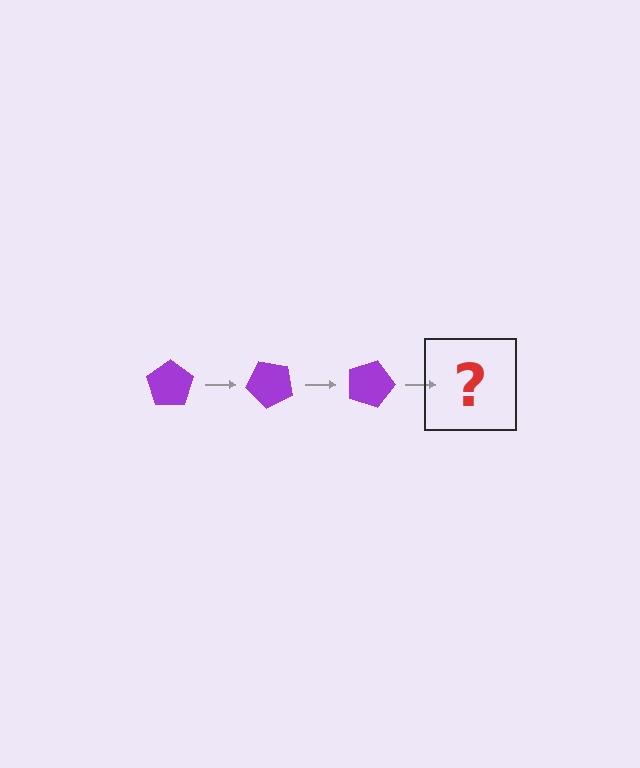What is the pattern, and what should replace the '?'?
The pattern is that the pentagon rotates 45 degrees each step. The '?' should be a purple pentagon rotated 135 degrees.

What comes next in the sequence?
The next element should be a purple pentagon rotated 135 degrees.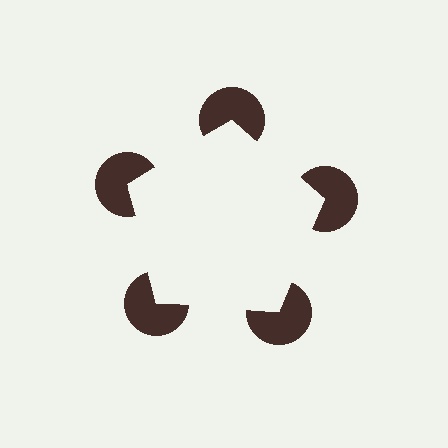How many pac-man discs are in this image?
There are 5 — one at each vertex of the illusory pentagon.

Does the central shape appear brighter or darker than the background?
It typically appears slightly brighter than the background, even though no actual brightness change is drawn.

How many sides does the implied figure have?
5 sides.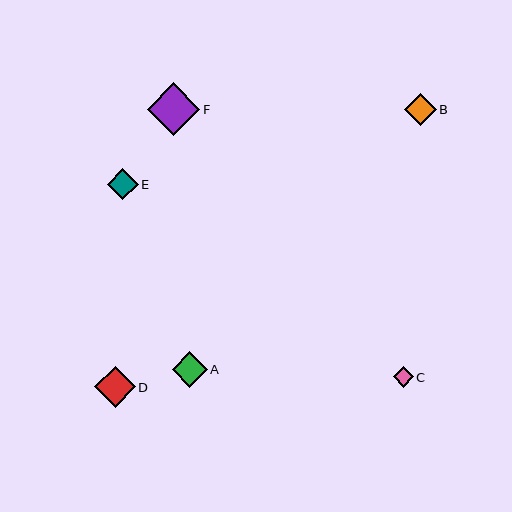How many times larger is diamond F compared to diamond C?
Diamond F is approximately 2.6 times the size of diamond C.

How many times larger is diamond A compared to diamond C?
Diamond A is approximately 1.7 times the size of diamond C.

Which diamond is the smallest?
Diamond C is the smallest with a size of approximately 20 pixels.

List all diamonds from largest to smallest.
From largest to smallest: F, D, A, B, E, C.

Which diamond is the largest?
Diamond F is the largest with a size of approximately 53 pixels.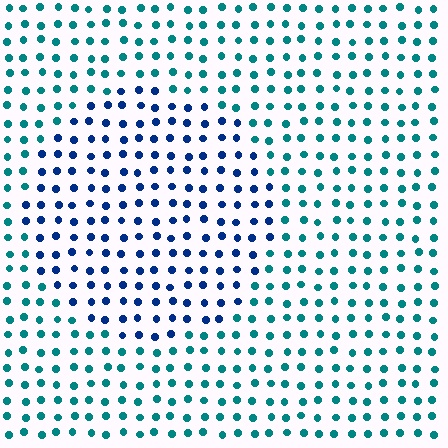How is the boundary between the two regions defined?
The boundary is defined purely by a slight shift in hue (about 41 degrees). Spacing, size, and orientation are identical on both sides.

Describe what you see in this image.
The image is filled with small teal elements in a uniform arrangement. A circle-shaped region is visible where the elements are tinted to a slightly different hue, forming a subtle color boundary.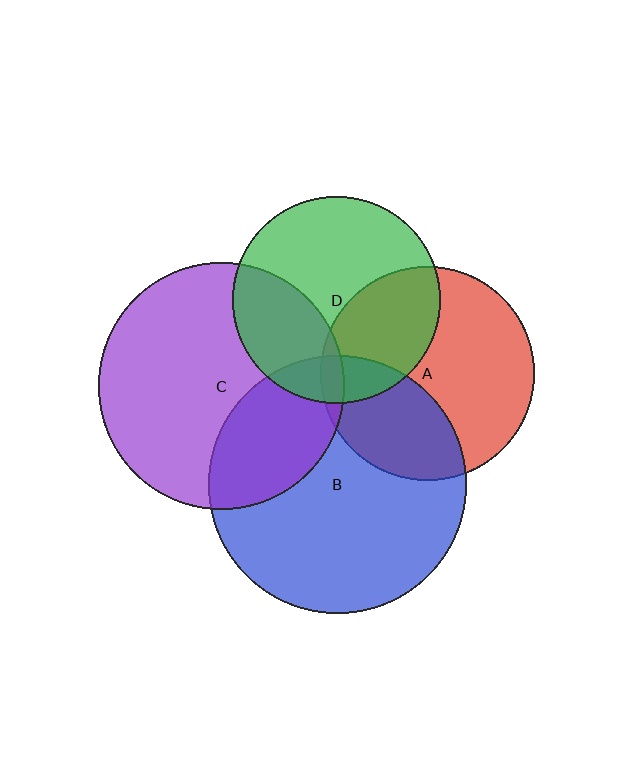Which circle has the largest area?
Circle B (blue).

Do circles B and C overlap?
Yes.